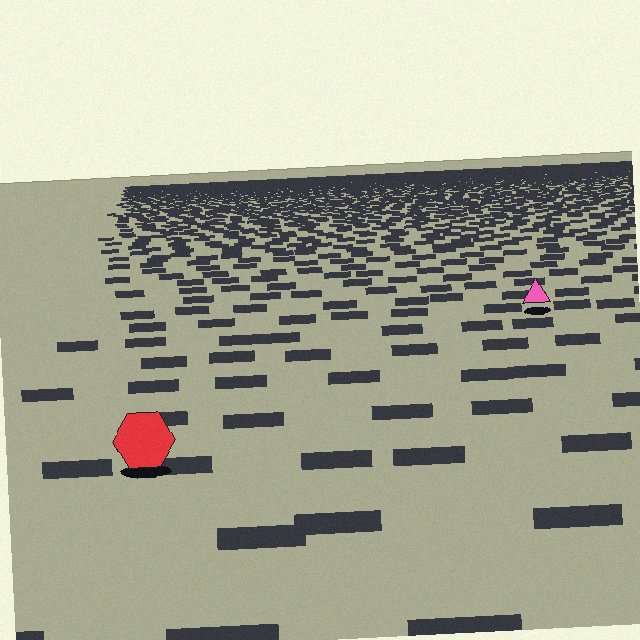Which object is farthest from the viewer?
The pink triangle is farthest from the viewer. It appears smaller and the ground texture around it is denser.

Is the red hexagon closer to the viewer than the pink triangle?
Yes. The red hexagon is closer — you can tell from the texture gradient: the ground texture is coarser near it.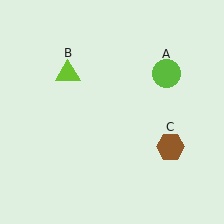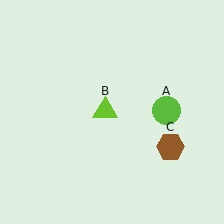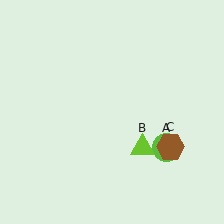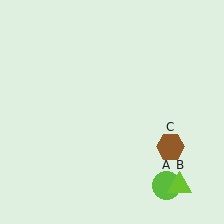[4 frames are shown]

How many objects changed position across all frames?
2 objects changed position: lime circle (object A), lime triangle (object B).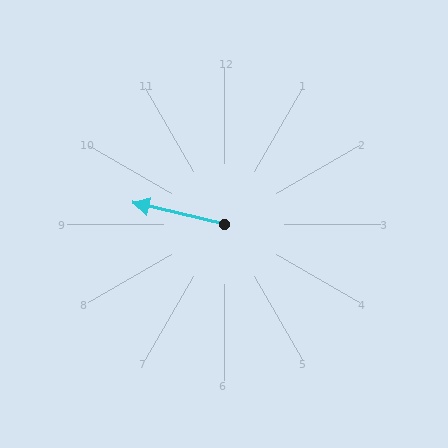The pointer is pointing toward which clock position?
Roughly 9 o'clock.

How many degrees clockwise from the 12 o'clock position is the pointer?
Approximately 283 degrees.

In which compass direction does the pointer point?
West.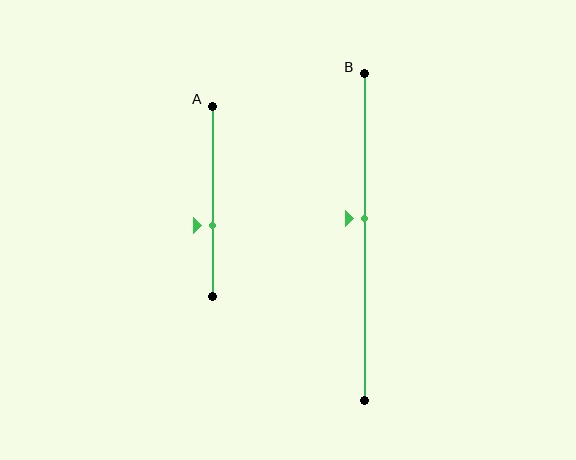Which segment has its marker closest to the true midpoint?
Segment B has its marker closest to the true midpoint.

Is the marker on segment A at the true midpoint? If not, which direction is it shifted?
No, the marker on segment A is shifted downward by about 13% of the segment length.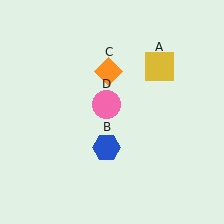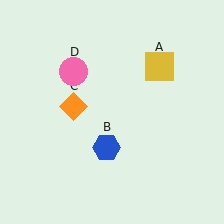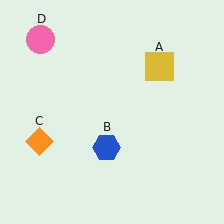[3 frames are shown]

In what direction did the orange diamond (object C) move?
The orange diamond (object C) moved down and to the left.